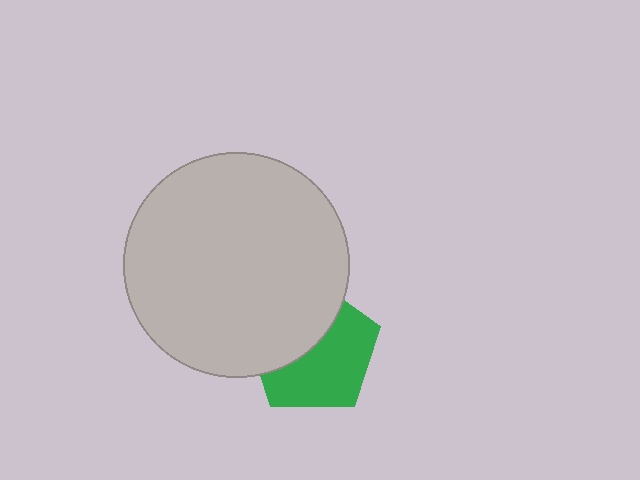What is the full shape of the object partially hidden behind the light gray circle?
The partially hidden object is a green pentagon.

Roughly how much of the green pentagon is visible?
About half of it is visible (roughly 56%).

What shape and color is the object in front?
The object in front is a light gray circle.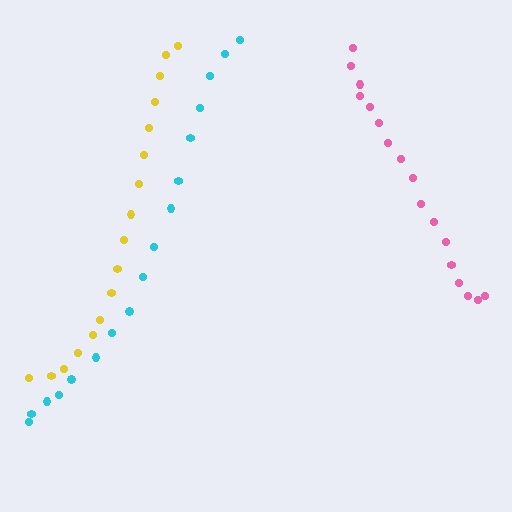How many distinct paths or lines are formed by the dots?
There are 3 distinct paths.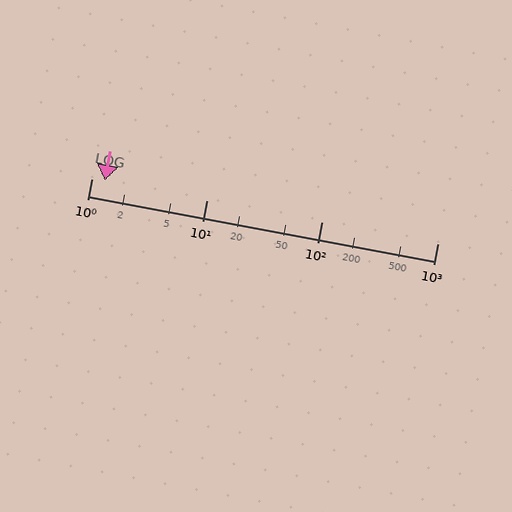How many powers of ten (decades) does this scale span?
The scale spans 3 decades, from 1 to 1000.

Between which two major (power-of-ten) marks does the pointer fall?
The pointer is between 1 and 10.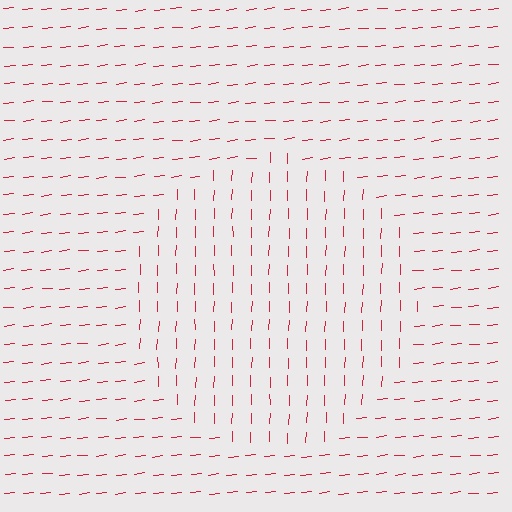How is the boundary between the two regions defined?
The boundary is defined purely by a change in line orientation (approximately 82 degrees difference). All lines are the same color and thickness.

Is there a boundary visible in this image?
Yes, there is a texture boundary formed by a change in line orientation.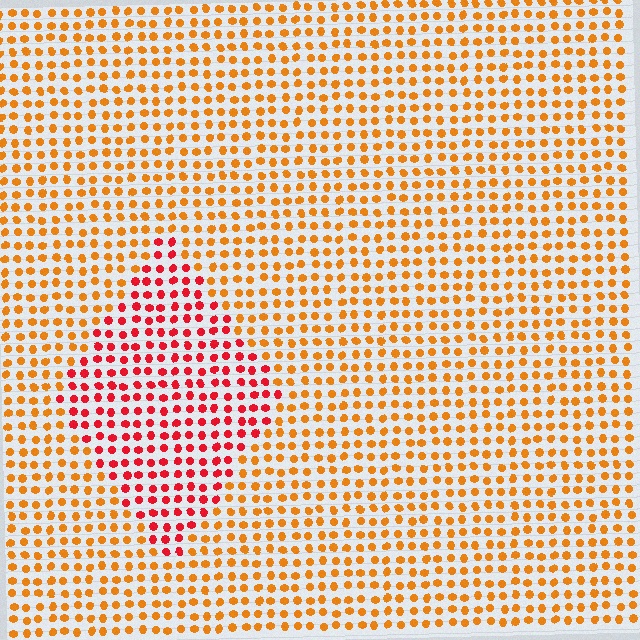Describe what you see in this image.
The image is filled with small orange elements in a uniform arrangement. A diamond-shaped region is visible where the elements are tinted to a slightly different hue, forming a subtle color boundary.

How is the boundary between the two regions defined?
The boundary is defined purely by a slight shift in hue (about 38 degrees). Spacing, size, and orientation are identical on both sides.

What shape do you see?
I see a diamond.